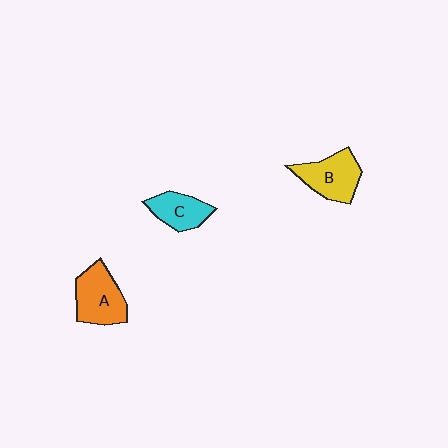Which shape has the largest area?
Shape A (orange).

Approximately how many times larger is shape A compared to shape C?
Approximately 1.4 times.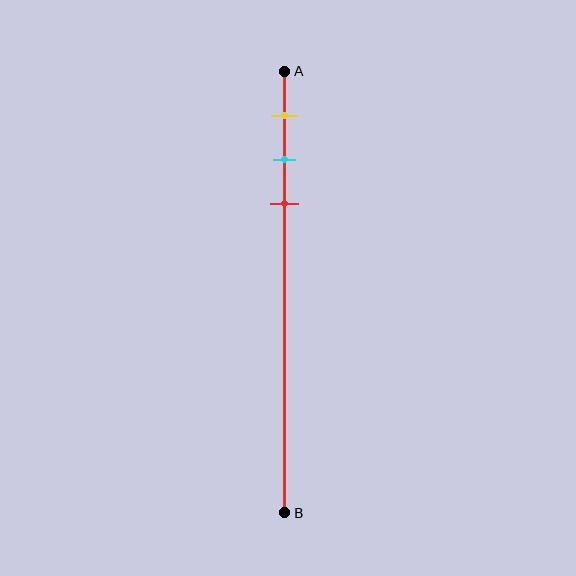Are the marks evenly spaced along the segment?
Yes, the marks are approximately evenly spaced.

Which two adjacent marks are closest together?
The cyan and red marks are the closest adjacent pair.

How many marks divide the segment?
There are 3 marks dividing the segment.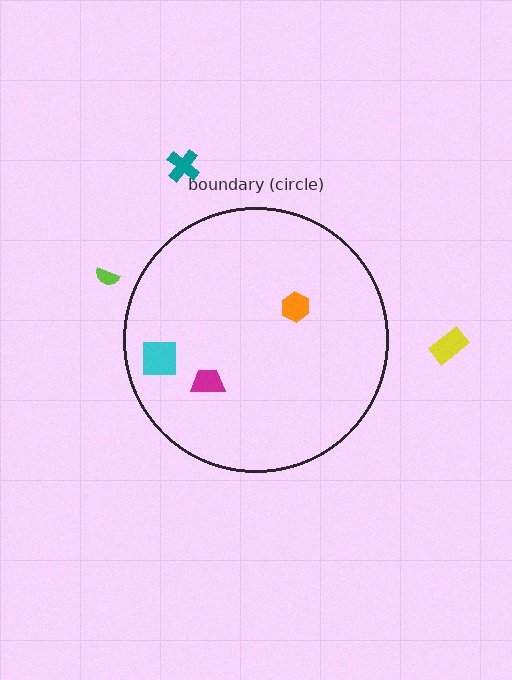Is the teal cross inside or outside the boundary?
Outside.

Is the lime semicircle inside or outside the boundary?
Outside.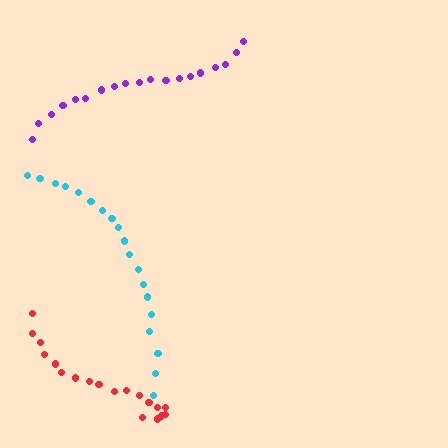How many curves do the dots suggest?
There are 3 distinct paths.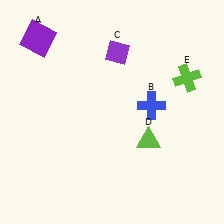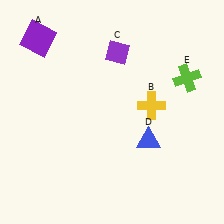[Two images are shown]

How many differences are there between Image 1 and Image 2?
There are 2 differences between the two images.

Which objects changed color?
B changed from blue to yellow. D changed from lime to blue.